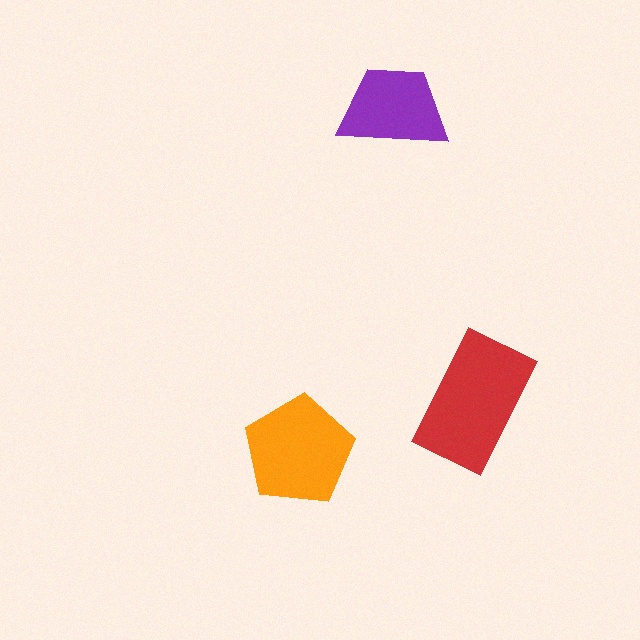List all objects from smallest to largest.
The purple trapezoid, the orange pentagon, the red rectangle.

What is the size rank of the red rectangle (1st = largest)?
1st.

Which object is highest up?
The purple trapezoid is topmost.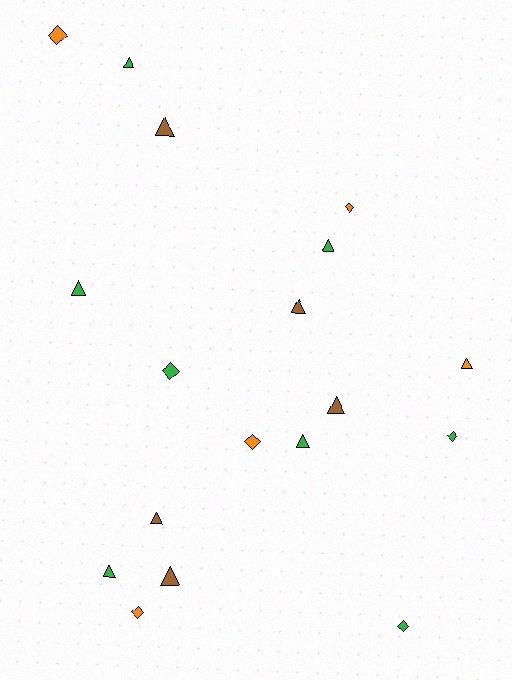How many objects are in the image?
There are 18 objects.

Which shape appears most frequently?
Triangle, with 11 objects.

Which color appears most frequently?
Green, with 8 objects.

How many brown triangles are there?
There are 5 brown triangles.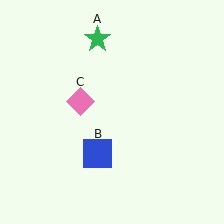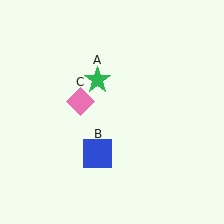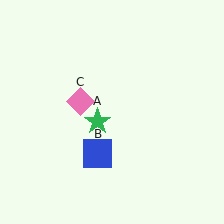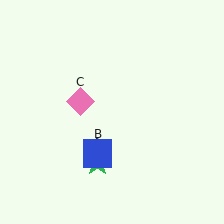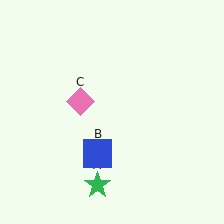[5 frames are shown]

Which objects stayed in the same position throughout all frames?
Blue square (object B) and pink diamond (object C) remained stationary.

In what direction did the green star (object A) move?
The green star (object A) moved down.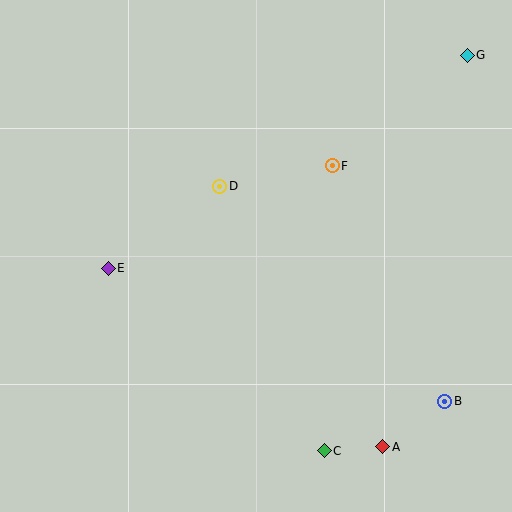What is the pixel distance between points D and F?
The distance between D and F is 115 pixels.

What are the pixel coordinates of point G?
Point G is at (467, 55).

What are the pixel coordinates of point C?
Point C is at (324, 451).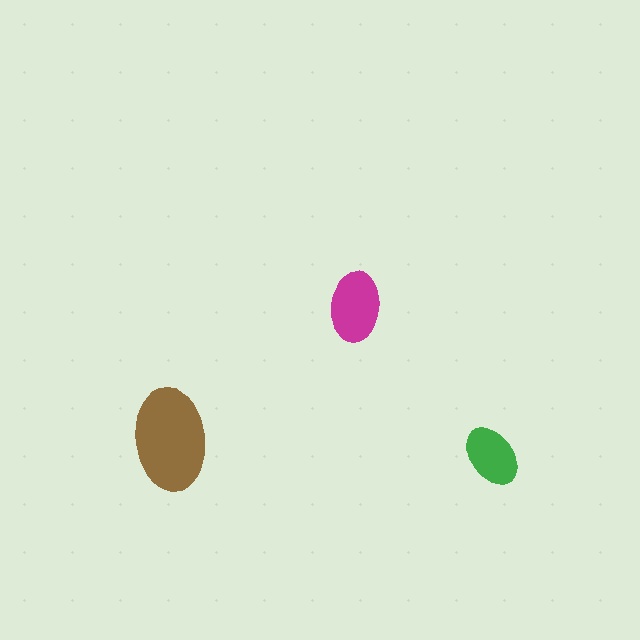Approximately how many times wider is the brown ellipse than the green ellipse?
About 1.5 times wider.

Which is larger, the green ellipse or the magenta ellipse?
The magenta one.